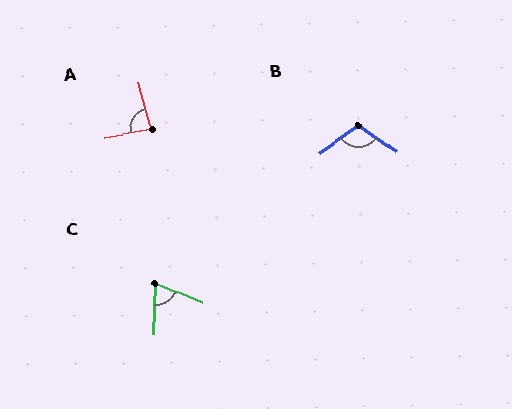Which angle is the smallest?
C, at approximately 69 degrees.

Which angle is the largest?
B, at approximately 109 degrees.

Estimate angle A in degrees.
Approximately 85 degrees.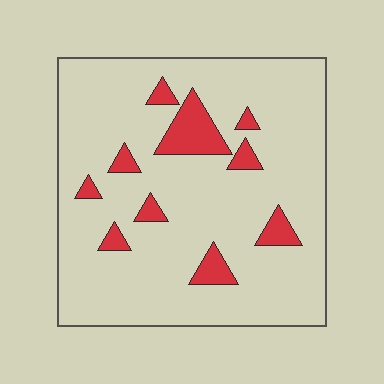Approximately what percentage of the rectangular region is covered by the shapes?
Approximately 10%.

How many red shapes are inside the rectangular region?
10.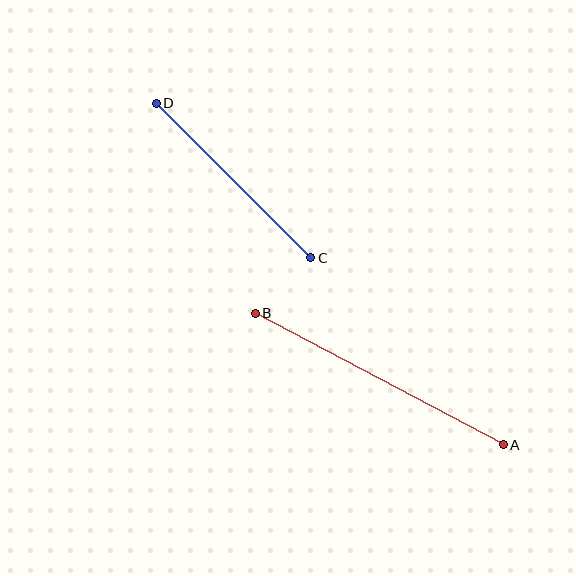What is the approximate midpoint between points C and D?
The midpoint is at approximately (233, 181) pixels.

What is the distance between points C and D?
The distance is approximately 218 pixels.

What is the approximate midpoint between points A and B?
The midpoint is at approximately (379, 379) pixels.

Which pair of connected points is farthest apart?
Points A and B are farthest apart.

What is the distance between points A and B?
The distance is approximately 281 pixels.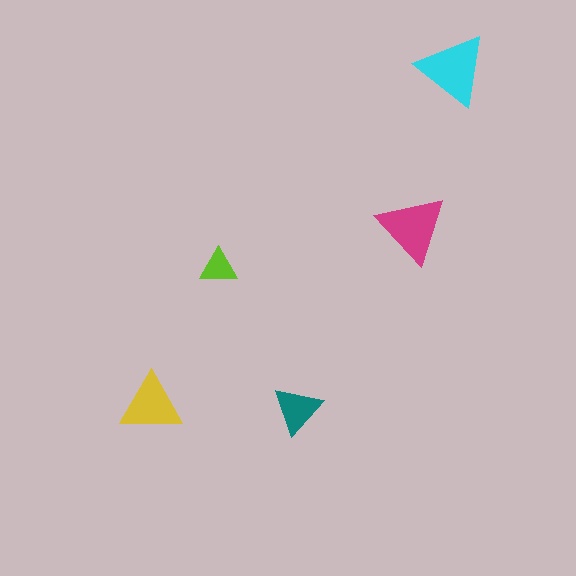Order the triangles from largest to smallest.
the cyan one, the magenta one, the yellow one, the teal one, the lime one.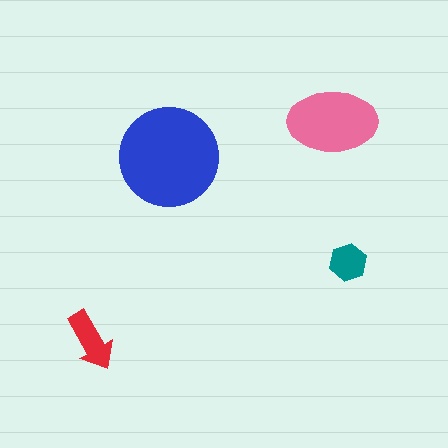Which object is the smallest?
The teal hexagon.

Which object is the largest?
The blue circle.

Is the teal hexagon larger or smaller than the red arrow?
Smaller.